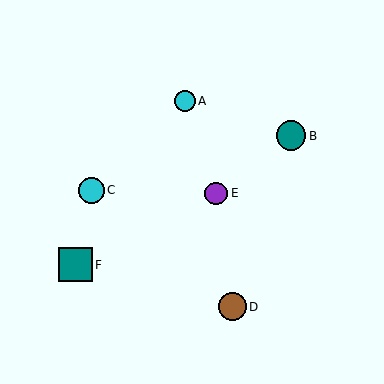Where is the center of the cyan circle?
The center of the cyan circle is at (185, 101).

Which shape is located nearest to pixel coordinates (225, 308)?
The brown circle (labeled D) at (232, 307) is nearest to that location.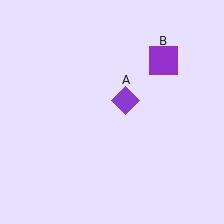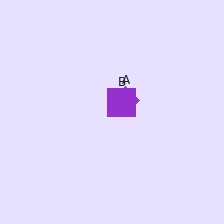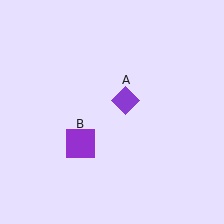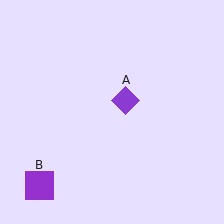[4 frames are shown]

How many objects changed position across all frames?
1 object changed position: purple square (object B).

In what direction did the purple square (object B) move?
The purple square (object B) moved down and to the left.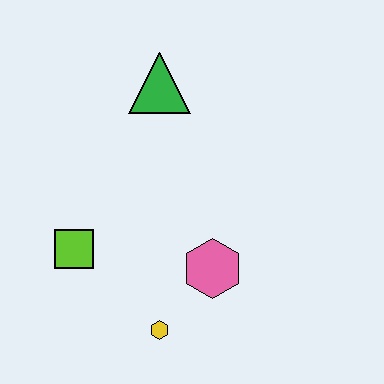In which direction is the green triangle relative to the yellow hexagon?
The green triangle is above the yellow hexagon.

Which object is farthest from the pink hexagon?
The green triangle is farthest from the pink hexagon.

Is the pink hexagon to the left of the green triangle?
No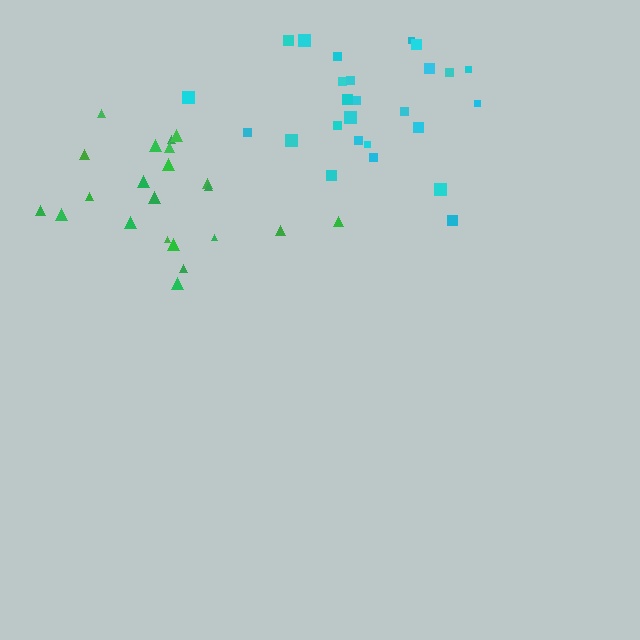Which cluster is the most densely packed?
Green.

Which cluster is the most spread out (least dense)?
Cyan.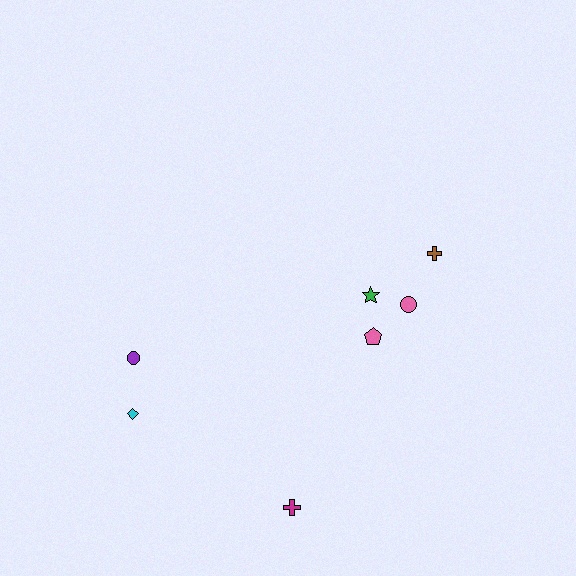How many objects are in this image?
There are 7 objects.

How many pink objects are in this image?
There are 2 pink objects.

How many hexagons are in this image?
There are no hexagons.